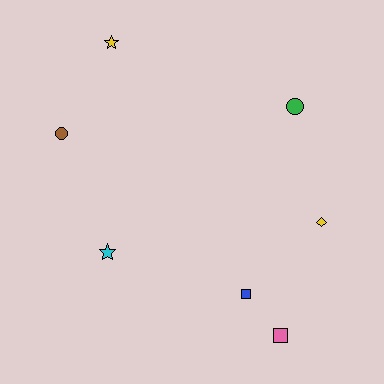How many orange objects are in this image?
There are no orange objects.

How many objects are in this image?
There are 7 objects.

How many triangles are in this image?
There are no triangles.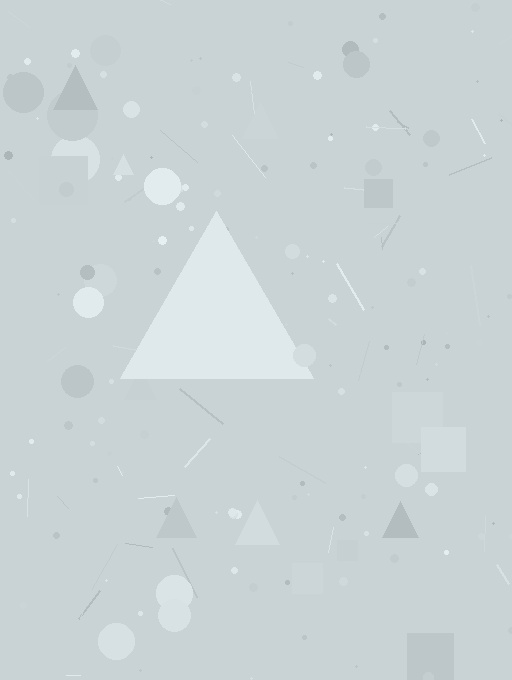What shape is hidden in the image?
A triangle is hidden in the image.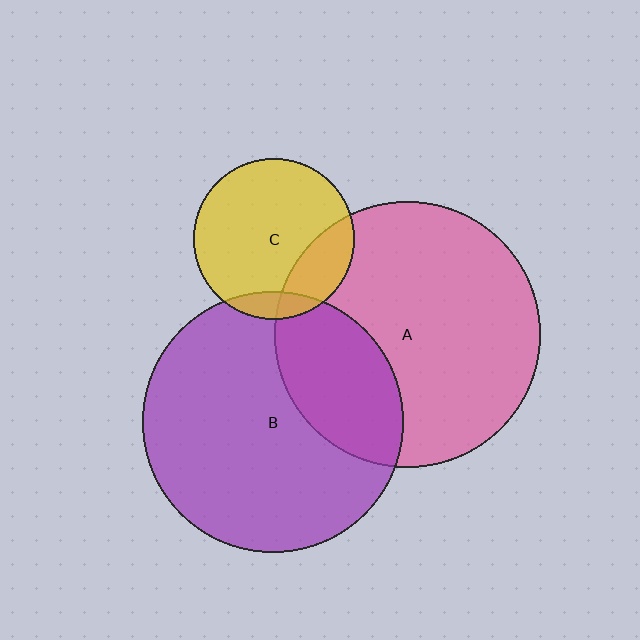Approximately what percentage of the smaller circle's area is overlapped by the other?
Approximately 30%.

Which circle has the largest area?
Circle A (pink).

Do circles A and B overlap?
Yes.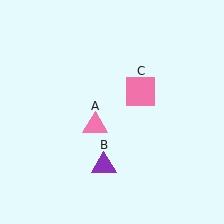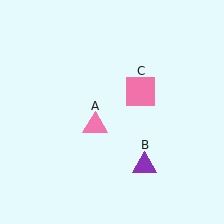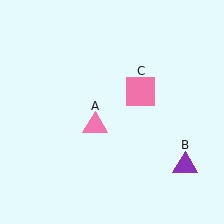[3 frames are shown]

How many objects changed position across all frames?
1 object changed position: purple triangle (object B).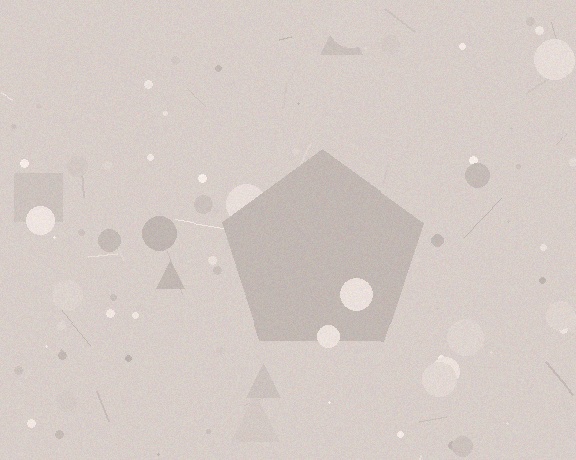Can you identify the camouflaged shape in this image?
The camouflaged shape is a pentagon.